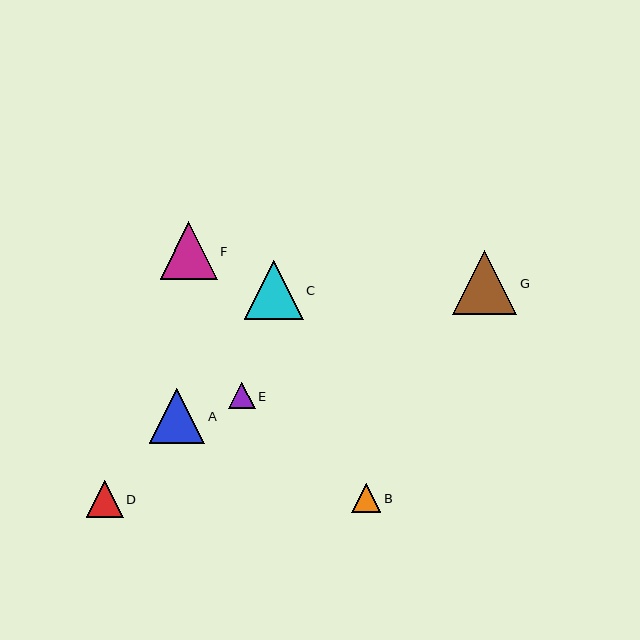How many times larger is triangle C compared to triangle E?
Triangle C is approximately 2.2 times the size of triangle E.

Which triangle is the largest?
Triangle G is the largest with a size of approximately 64 pixels.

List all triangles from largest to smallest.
From largest to smallest: G, C, F, A, D, B, E.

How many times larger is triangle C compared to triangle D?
Triangle C is approximately 1.6 times the size of triangle D.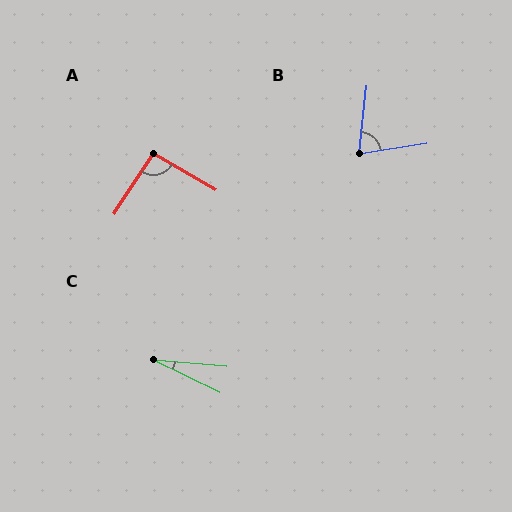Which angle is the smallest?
C, at approximately 20 degrees.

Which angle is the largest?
A, at approximately 93 degrees.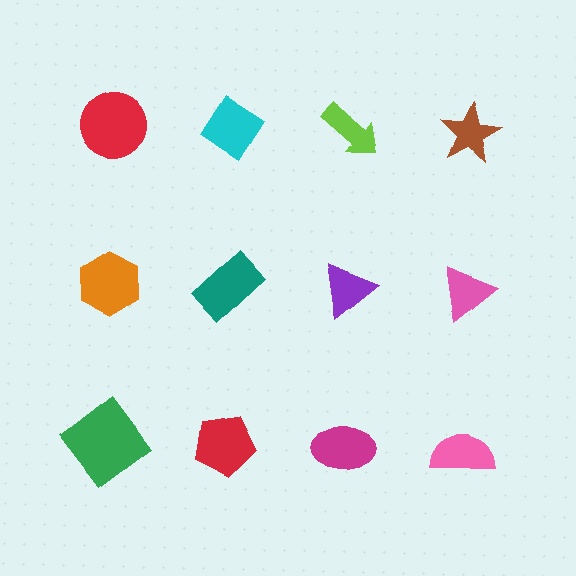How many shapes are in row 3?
4 shapes.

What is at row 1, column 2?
A cyan diamond.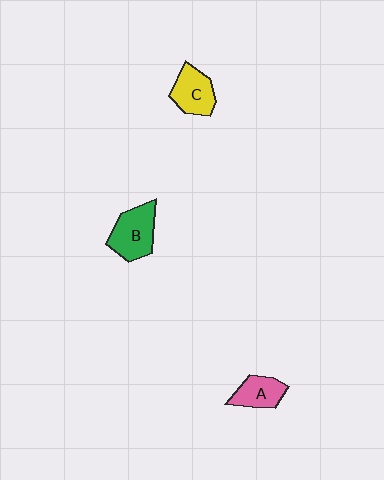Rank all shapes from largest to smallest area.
From largest to smallest: B (green), C (yellow), A (pink).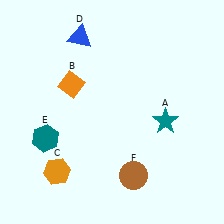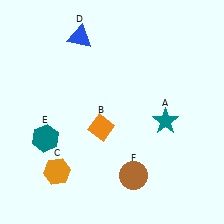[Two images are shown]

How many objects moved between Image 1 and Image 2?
1 object moved between the two images.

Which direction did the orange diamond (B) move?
The orange diamond (B) moved down.